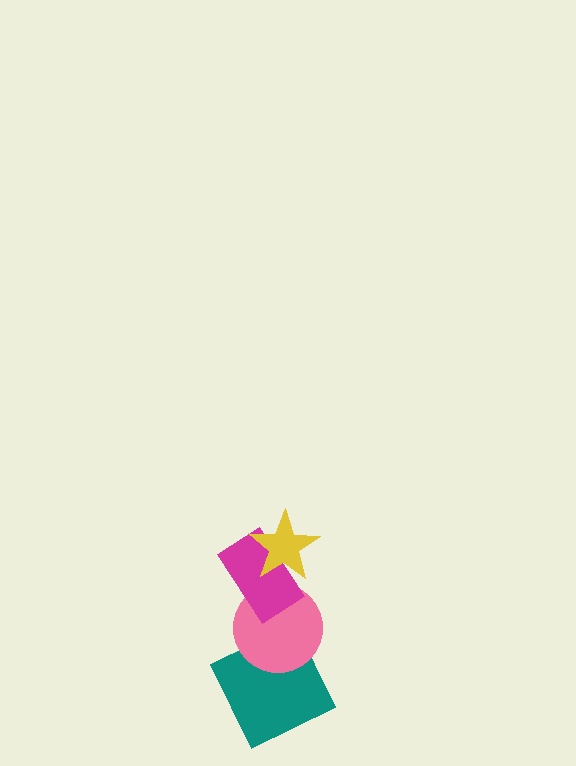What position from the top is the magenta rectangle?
The magenta rectangle is 2nd from the top.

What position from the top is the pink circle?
The pink circle is 3rd from the top.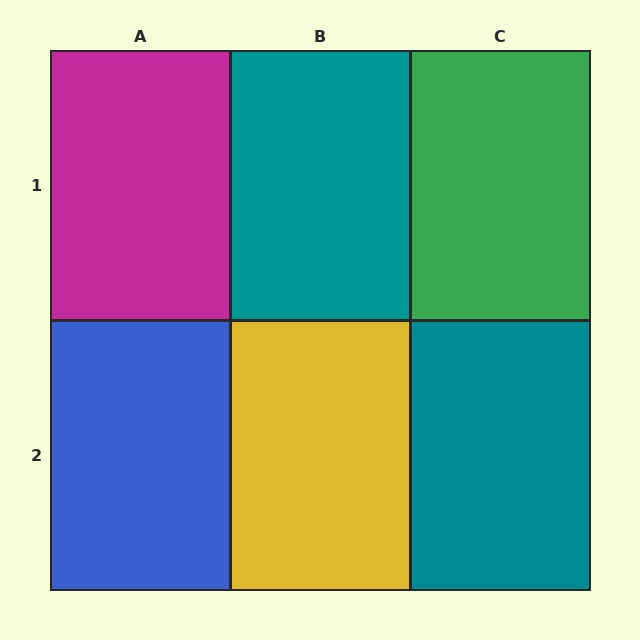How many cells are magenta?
1 cell is magenta.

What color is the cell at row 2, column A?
Blue.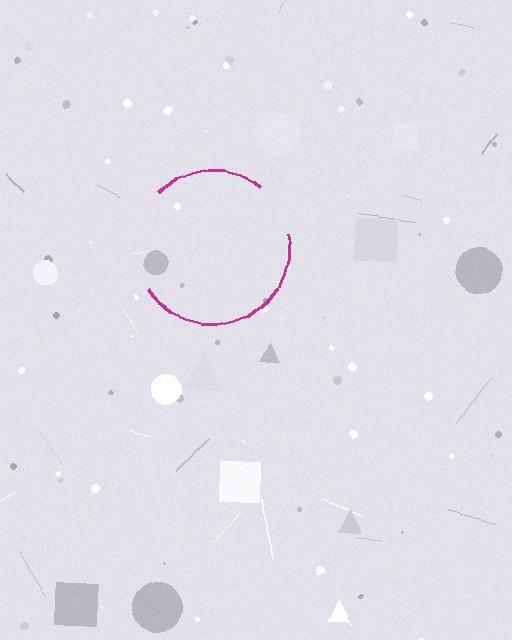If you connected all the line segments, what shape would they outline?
They would outline a circle.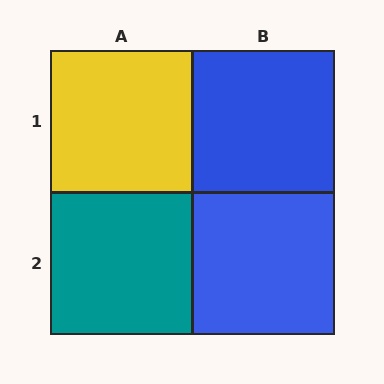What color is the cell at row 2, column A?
Teal.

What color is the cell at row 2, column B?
Blue.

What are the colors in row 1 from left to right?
Yellow, blue.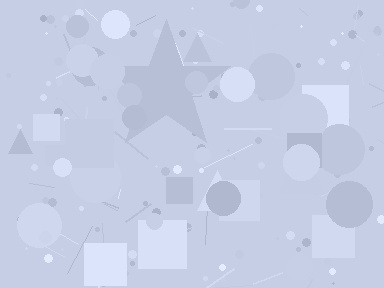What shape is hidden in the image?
A star is hidden in the image.